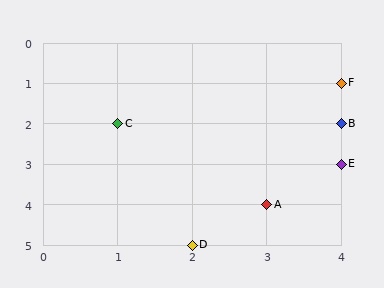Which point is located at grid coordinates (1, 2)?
Point C is at (1, 2).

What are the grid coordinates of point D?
Point D is at grid coordinates (2, 5).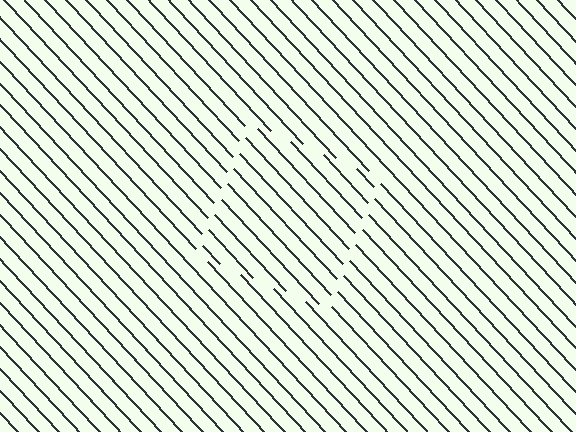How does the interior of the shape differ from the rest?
The interior of the shape contains the same grating, shifted by half a period — the contour is defined by the phase discontinuity where line-ends from the inner and outer gratings abut.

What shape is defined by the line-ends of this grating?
An illusory square. The interior of the shape contains the same grating, shifted by half a period — the contour is defined by the phase discontinuity where line-ends from the inner and outer gratings abut.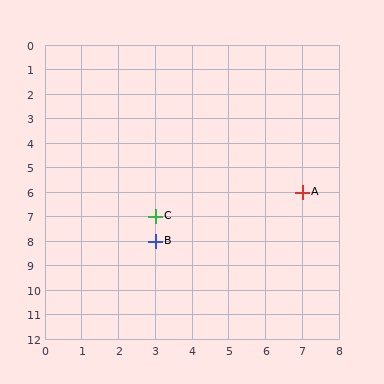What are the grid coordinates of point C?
Point C is at grid coordinates (3, 7).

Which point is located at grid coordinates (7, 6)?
Point A is at (7, 6).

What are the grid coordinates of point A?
Point A is at grid coordinates (7, 6).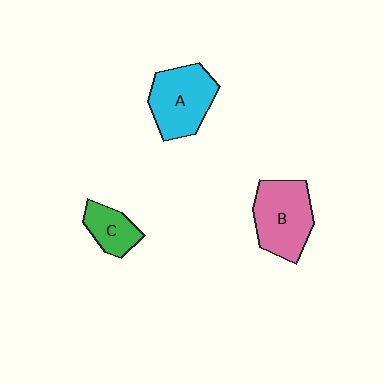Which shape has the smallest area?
Shape C (green).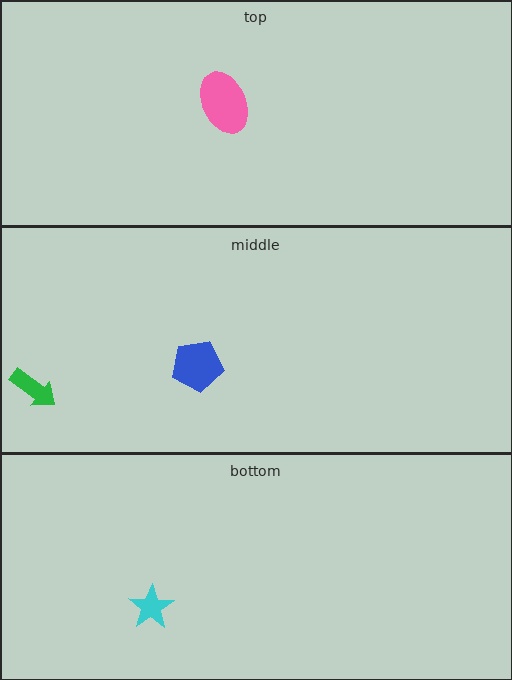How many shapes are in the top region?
1.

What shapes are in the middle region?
The blue pentagon, the green arrow.